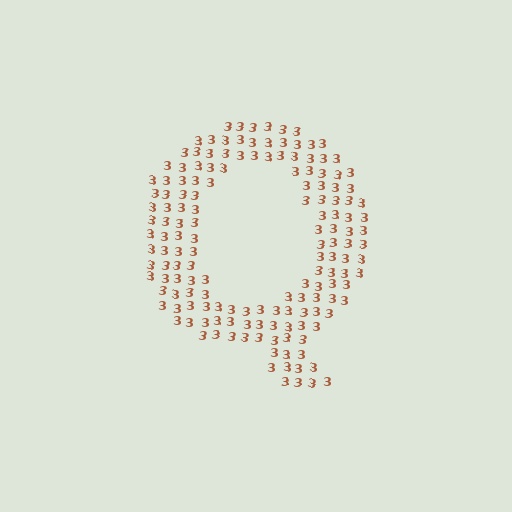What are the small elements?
The small elements are digit 3's.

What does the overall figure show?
The overall figure shows the letter Q.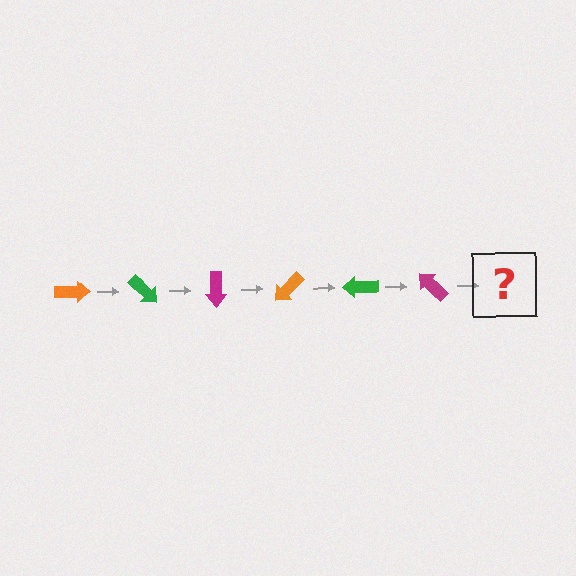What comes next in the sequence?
The next element should be an orange arrow, rotated 270 degrees from the start.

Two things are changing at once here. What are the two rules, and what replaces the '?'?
The two rules are that it rotates 45 degrees each step and the color cycles through orange, green, and magenta. The '?' should be an orange arrow, rotated 270 degrees from the start.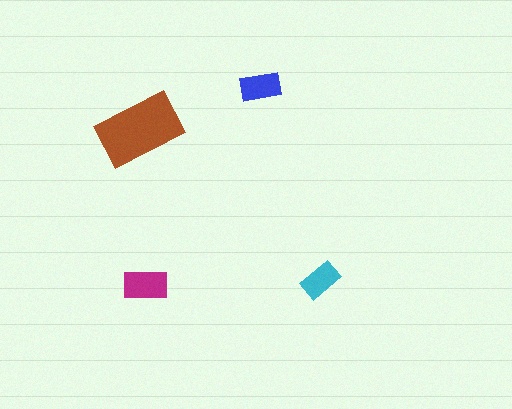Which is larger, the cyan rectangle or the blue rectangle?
The blue one.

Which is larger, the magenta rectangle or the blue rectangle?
The magenta one.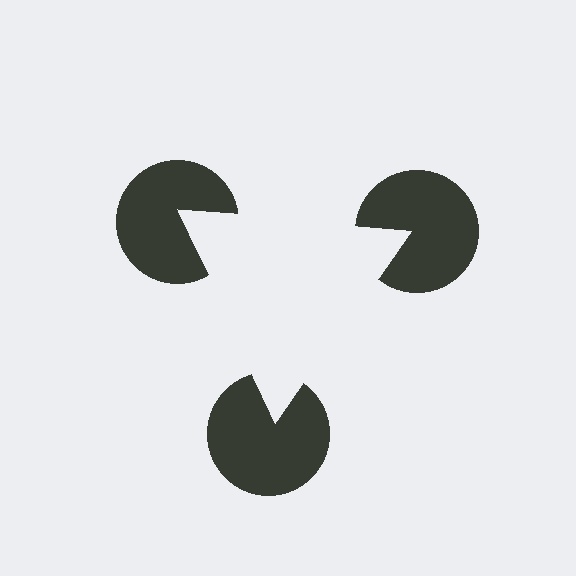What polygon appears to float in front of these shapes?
An illusory triangle — its edges are inferred from the aligned wedge cuts in the pac-man discs, not physically drawn.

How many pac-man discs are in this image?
There are 3 — one at each vertex of the illusory triangle.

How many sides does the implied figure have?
3 sides.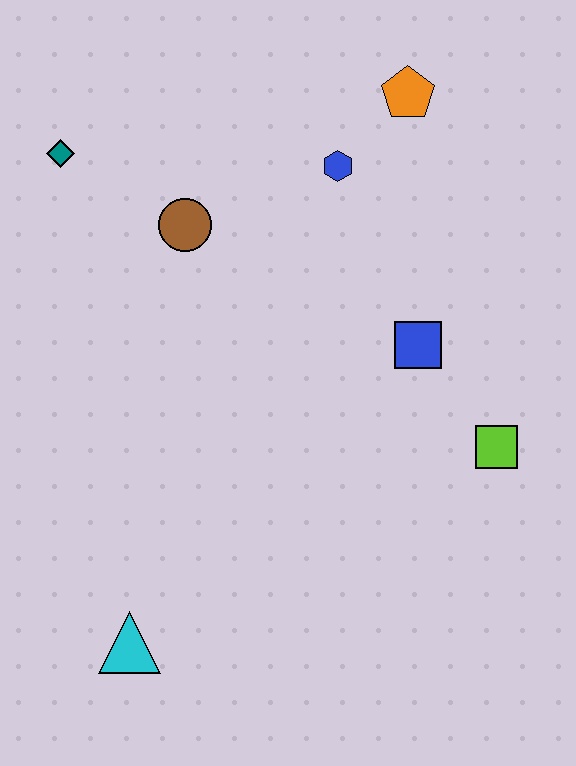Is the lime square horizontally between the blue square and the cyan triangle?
No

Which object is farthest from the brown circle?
The cyan triangle is farthest from the brown circle.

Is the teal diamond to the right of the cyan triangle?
No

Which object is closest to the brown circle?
The teal diamond is closest to the brown circle.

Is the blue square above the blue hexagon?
No